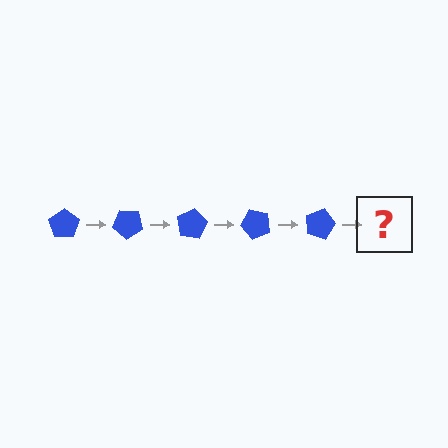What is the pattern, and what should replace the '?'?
The pattern is that the pentagon rotates 40 degrees each step. The '?' should be a blue pentagon rotated 200 degrees.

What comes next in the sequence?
The next element should be a blue pentagon rotated 200 degrees.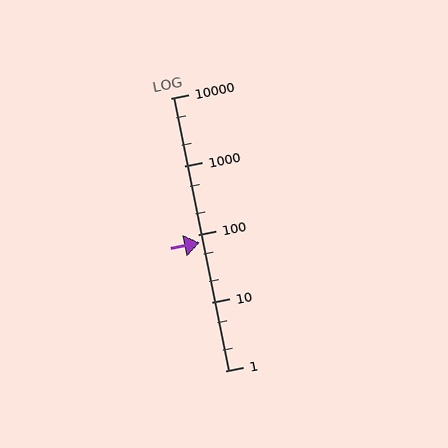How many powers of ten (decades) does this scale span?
The scale spans 4 decades, from 1 to 10000.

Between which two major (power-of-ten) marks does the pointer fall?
The pointer is between 10 and 100.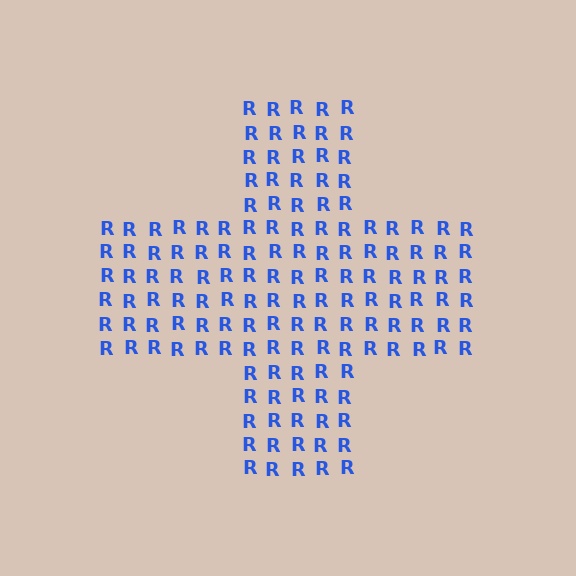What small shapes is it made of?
It is made of small letter R's.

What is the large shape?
The large shape is a cross.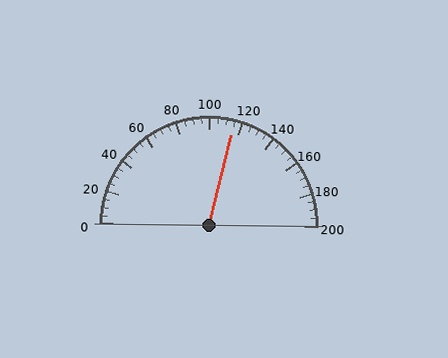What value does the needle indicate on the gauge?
The needle indicates approximately 115.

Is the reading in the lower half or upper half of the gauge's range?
The reading is in the upper half of the range (0 to 200).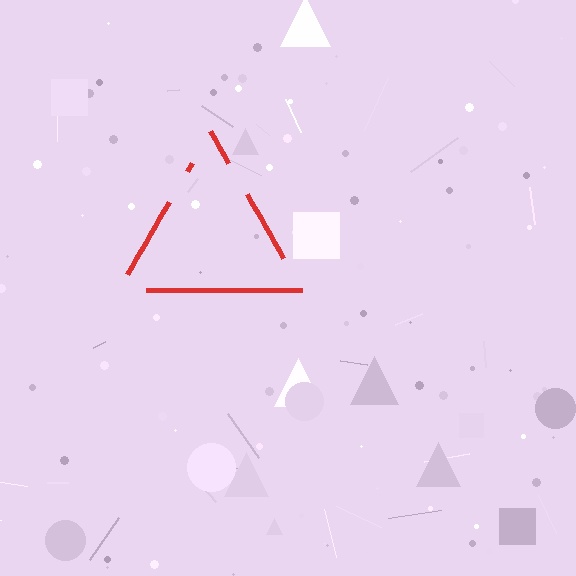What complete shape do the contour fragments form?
The contour fragments form a triangle.